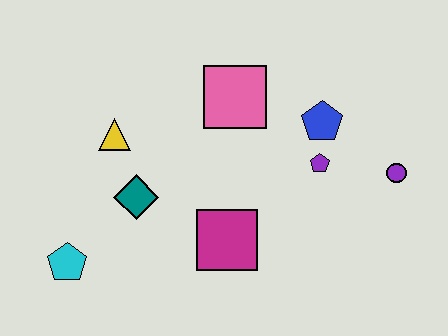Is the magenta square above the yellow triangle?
No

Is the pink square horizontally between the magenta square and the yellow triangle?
No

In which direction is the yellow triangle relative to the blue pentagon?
The yellow triangle is to the left of the blue pentagon.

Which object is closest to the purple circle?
The purple pentagon is closest to the purple circle.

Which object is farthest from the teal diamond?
The purple circle is farthest from the teal diamond.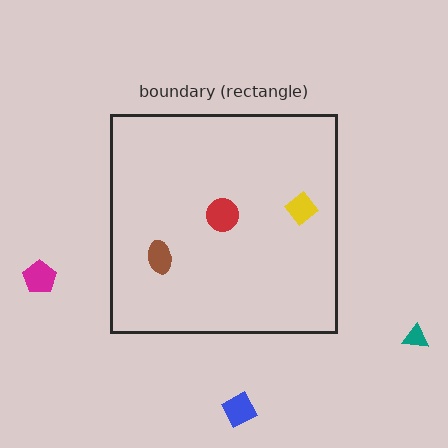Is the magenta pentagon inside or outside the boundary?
Outside.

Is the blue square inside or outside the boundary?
Outside.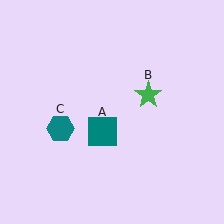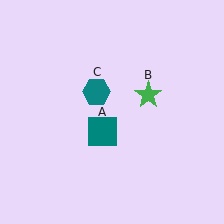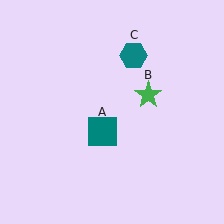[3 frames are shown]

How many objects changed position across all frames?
1 object changed position: teal hexagon (object C).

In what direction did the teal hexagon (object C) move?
The teal hexagon (object C) moved up and to the right.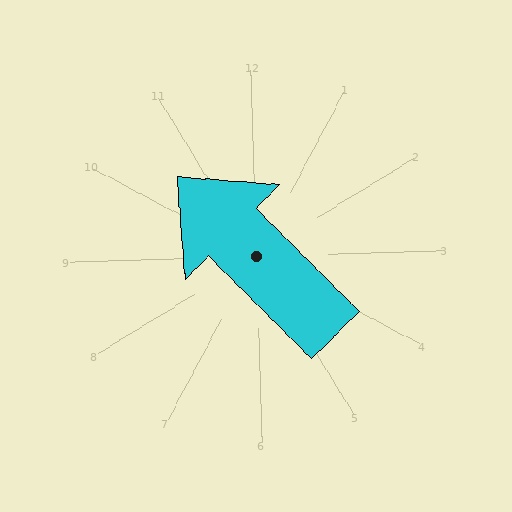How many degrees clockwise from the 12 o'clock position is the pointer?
Approximately 317 degrees.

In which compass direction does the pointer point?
Northwest.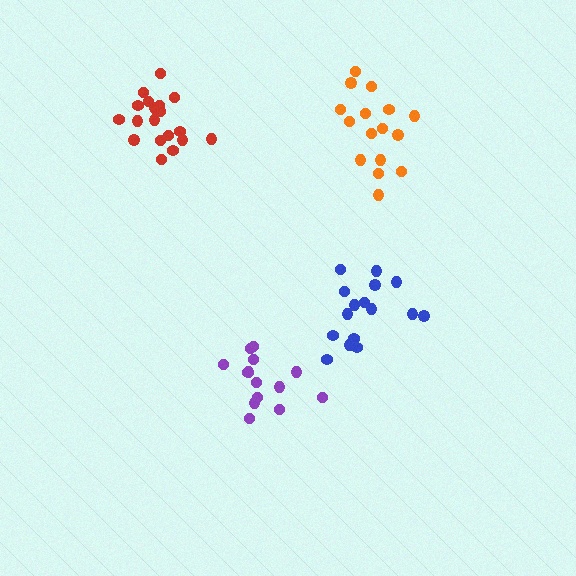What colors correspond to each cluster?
The clusters are colored: orange, red, purple, blue.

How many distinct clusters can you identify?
There are 4 distinct clusters.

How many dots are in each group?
Group 1: 16 dots, Group 2: 19 dots, Group 3: 14 dots, Group 4: 16 dots (65 total).